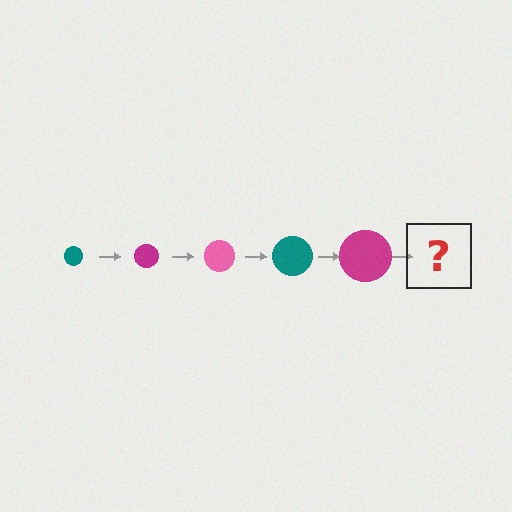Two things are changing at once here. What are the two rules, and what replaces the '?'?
The two rules are that the circle grows larger each step and the color cycles through teal, magenta, and pink. The '?' should be a pink circle, larger than the previous one.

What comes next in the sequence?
The next element should be a pink circle, larger than the previous one.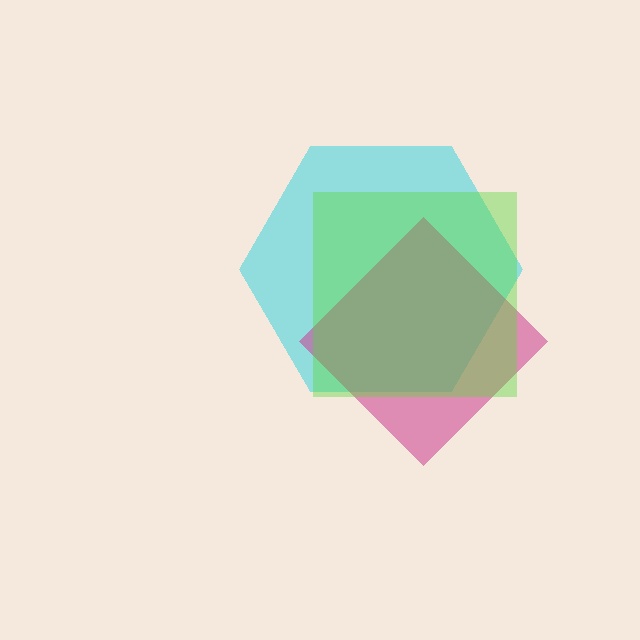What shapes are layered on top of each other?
The layered shapes are: a cyan hexagon, a magenta diamond, a lime square.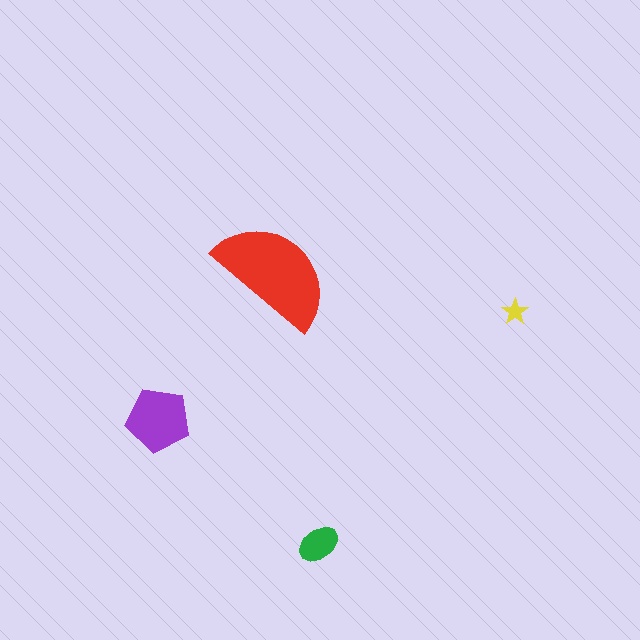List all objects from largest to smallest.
The red semicircle, the purple pentagon, the green ellipse, the yellow star.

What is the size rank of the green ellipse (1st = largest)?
3rd.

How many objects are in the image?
There are 4 objects in the image.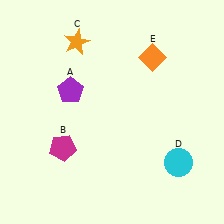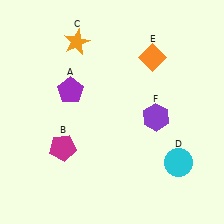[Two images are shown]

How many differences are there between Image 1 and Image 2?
There is 1 difference between the two images.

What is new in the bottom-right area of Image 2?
A purple hexagon (F) was added in the bottom-right area of Image 2.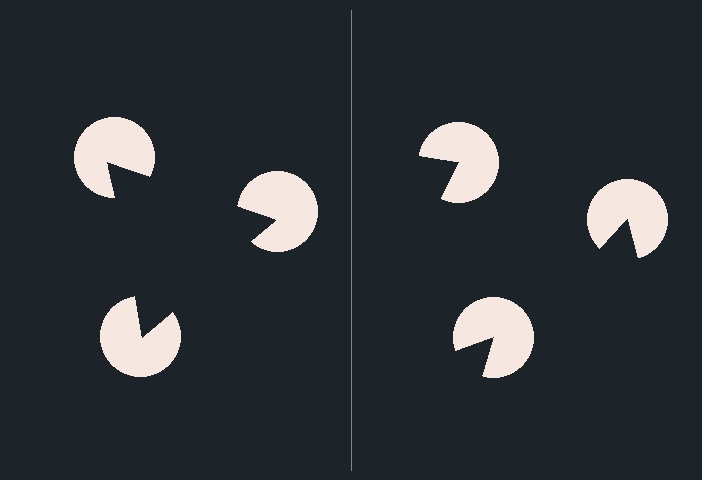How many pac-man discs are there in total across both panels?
6 — 3 on each side.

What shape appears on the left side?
An illusory triangle.